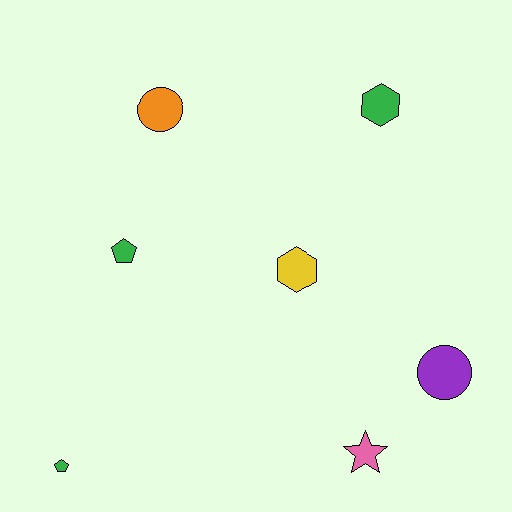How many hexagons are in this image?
There are 2 hexagons.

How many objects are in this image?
There are 7 objects.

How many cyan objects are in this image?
There are no cyan objects.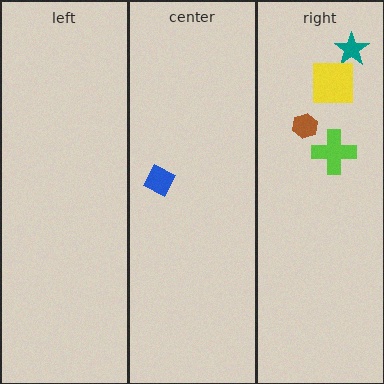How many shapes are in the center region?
1.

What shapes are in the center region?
The blue diamond.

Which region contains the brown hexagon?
The right region.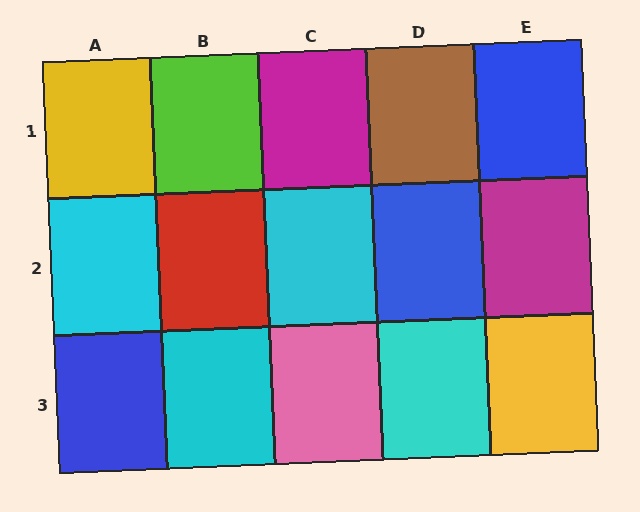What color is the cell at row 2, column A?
Cyan.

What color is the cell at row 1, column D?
Brown.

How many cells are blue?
3 cells are blue.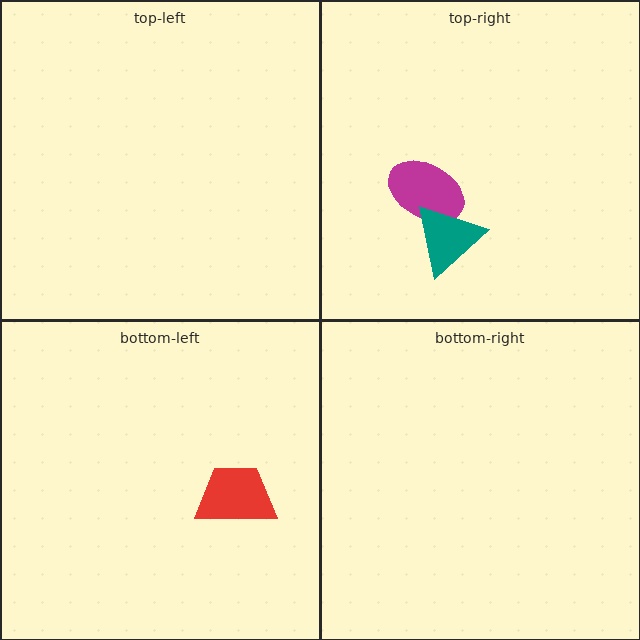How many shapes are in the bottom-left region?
1.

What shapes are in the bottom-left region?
The red trapezoid.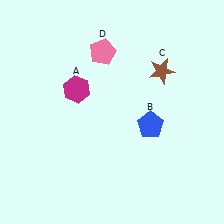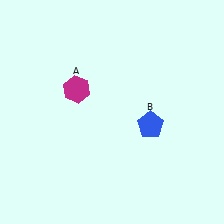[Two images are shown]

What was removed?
The brown star (C), the pink pentagon (D) were removed in Image 2.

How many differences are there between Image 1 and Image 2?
There are 2 differences between the two images.